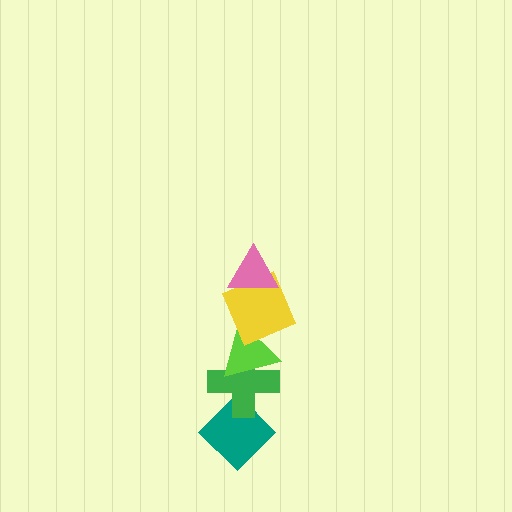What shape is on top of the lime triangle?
The yellow square is on top of the lime triangle.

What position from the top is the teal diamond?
The teal diamond is 5th from the top.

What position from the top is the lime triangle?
The lime triangle is 3rd from the top.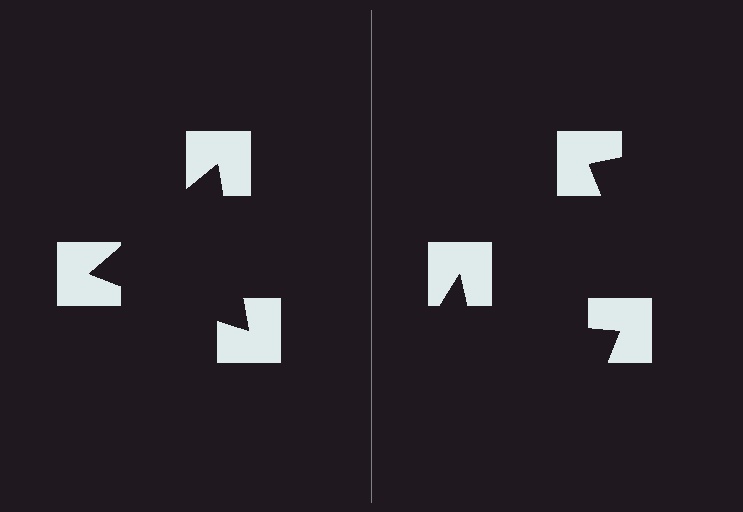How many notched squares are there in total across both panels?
6 — 3 on each side.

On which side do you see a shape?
An illusory triangle appears on the left side. On the right side the wedge cuts are rotated, so no coherent shape forms.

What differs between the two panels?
The notched squares are positioned identically on both sides; only the wedge orientations differ. On the left they align to a triangle; on the right they are misaligned.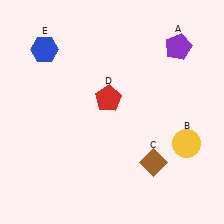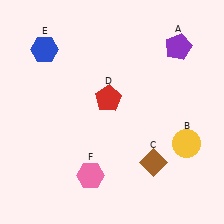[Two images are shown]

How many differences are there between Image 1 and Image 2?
There is 1 difference between the two images.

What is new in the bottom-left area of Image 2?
A pink hexagon (F) was added in the bottom-left area of Image 2.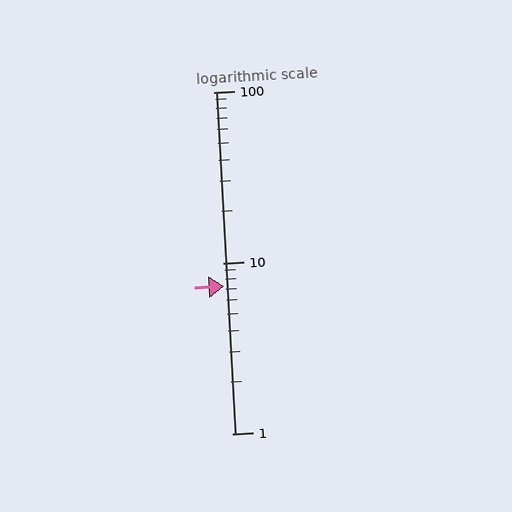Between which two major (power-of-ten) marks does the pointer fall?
The pointer is between 1 and 10.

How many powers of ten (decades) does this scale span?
The scale spans 2 decades, from 1 to 100.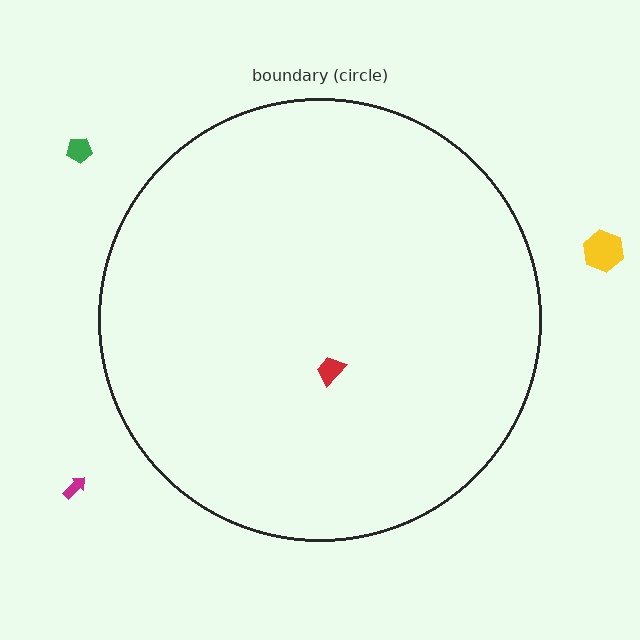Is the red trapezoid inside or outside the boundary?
Inside.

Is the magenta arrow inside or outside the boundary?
Outside.